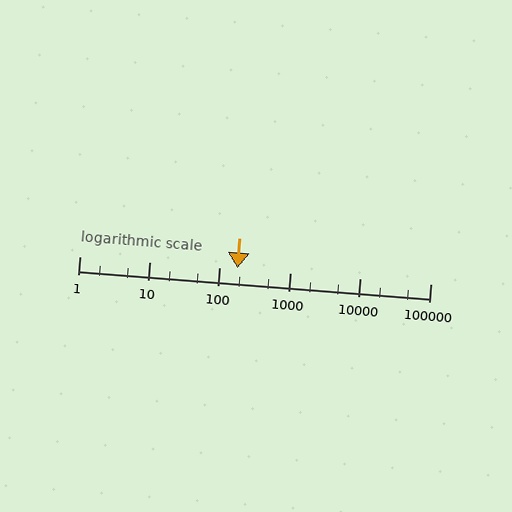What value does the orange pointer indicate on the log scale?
The pointer indicates approximately 180.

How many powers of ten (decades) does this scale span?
The scale spans 5 decades, from 1 to 100000.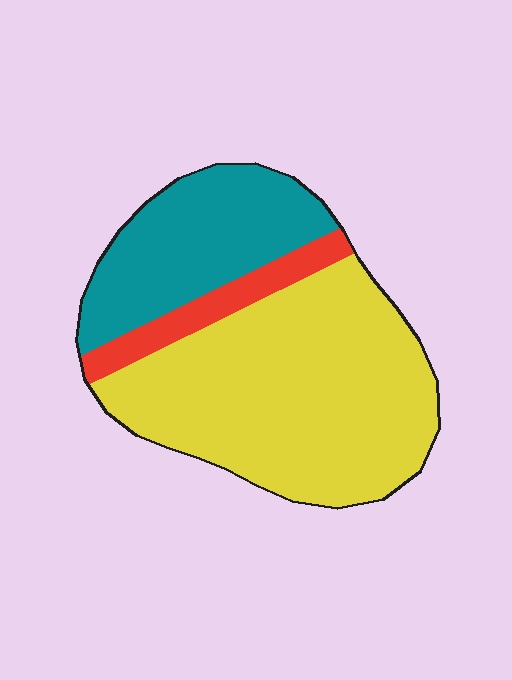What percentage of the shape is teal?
Teal covers around 30% of the shape.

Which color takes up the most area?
Yellow, at roughly 60%.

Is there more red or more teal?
Teal.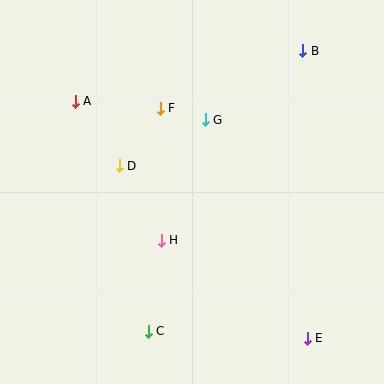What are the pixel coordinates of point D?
Point D is at (119, 166).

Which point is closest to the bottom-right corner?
Point E is closest to the bottom-right corner.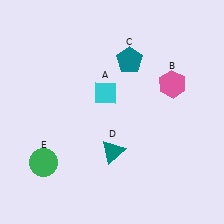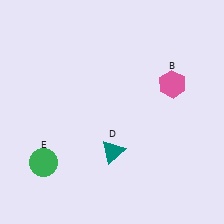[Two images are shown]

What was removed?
The teal pentagon (C), the cyan diamond (A) were removed in Image 2.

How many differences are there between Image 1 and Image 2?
There are 2 differences between the two images.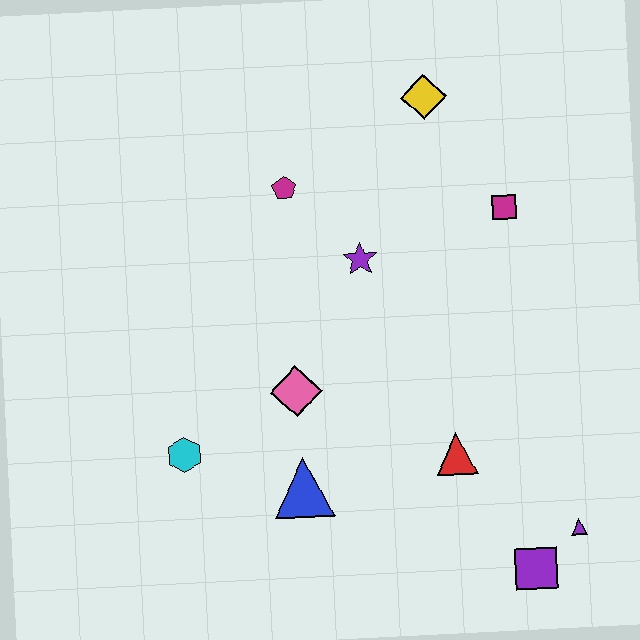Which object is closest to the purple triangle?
The purple square is closest to the purple triangle.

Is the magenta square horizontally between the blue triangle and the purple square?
Yes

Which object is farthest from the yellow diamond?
The purple square is farthest from the yellow diamond.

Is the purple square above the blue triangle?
No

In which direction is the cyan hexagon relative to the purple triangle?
The cyan hexagon is to the left of the purple triangle.